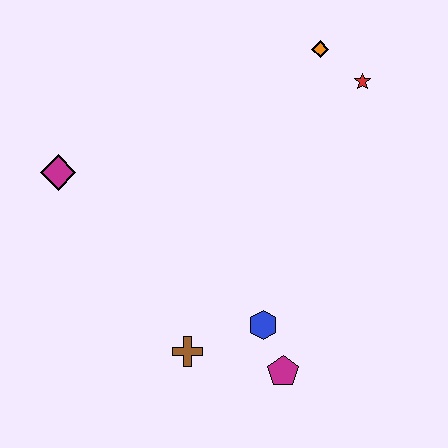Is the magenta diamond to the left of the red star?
Yes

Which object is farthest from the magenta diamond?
The red star is farthest from the magenta diamond.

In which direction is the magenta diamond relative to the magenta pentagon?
The magenta diamond is to the left of the magenta pentagon.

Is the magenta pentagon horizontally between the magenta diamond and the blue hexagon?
No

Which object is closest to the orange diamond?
The red star is closest to the orange diamond.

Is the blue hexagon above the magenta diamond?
No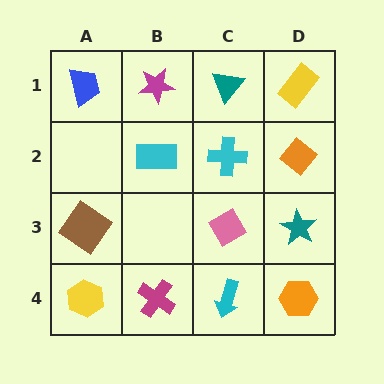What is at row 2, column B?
A cyan rectangle.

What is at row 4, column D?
An orange hexagon.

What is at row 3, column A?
A brown diamond.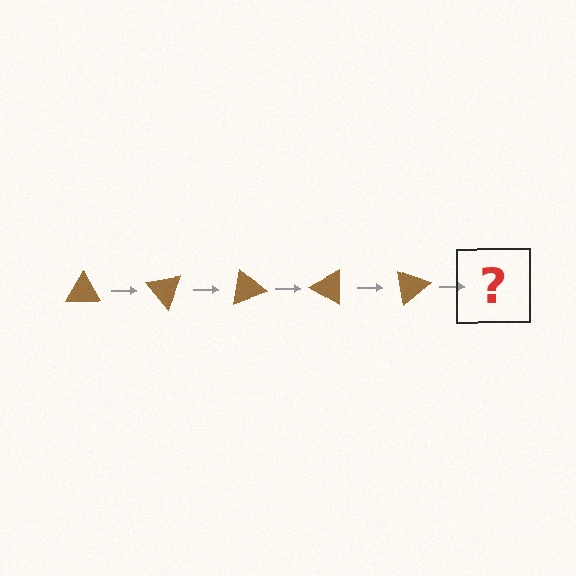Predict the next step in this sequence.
The next step is a brown triangle rotated 250 degrees.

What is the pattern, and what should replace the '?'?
The pattern is that the triangle rotates 50 degrees each step. The '?' should be a brown triangle rotated 250 degrees.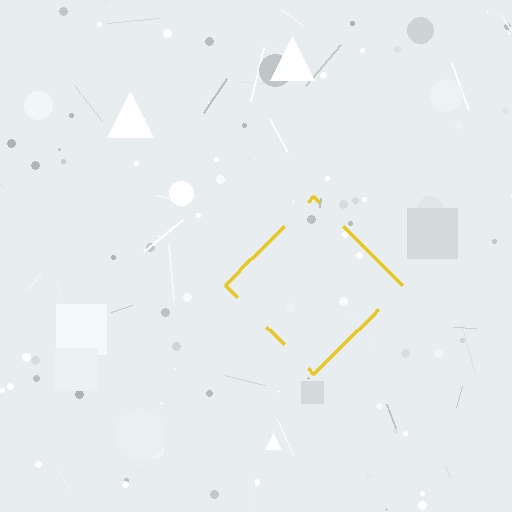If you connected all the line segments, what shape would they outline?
They would outline a diamond.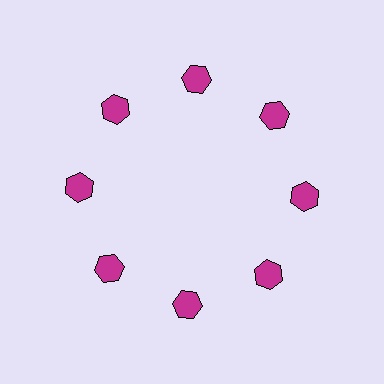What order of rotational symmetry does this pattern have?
This pattern has 8-fold rotational symmetry.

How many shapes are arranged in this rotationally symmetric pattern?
There are 8 shapes, arranged in 8 groups of 1.